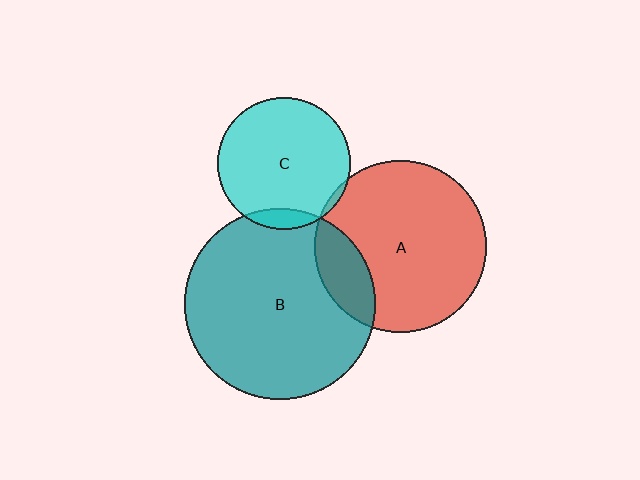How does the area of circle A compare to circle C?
Approximately 1.7 times.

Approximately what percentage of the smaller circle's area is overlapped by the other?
Approximately 15%.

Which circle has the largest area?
Circle B (teal).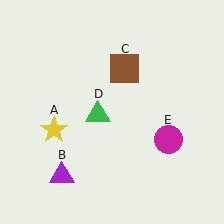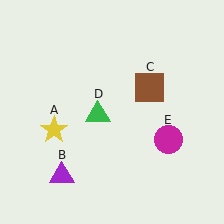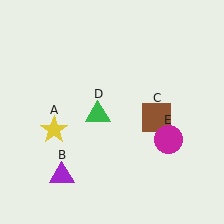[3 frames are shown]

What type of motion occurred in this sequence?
The brown square (object C) rotated clockwise around the center of the scene.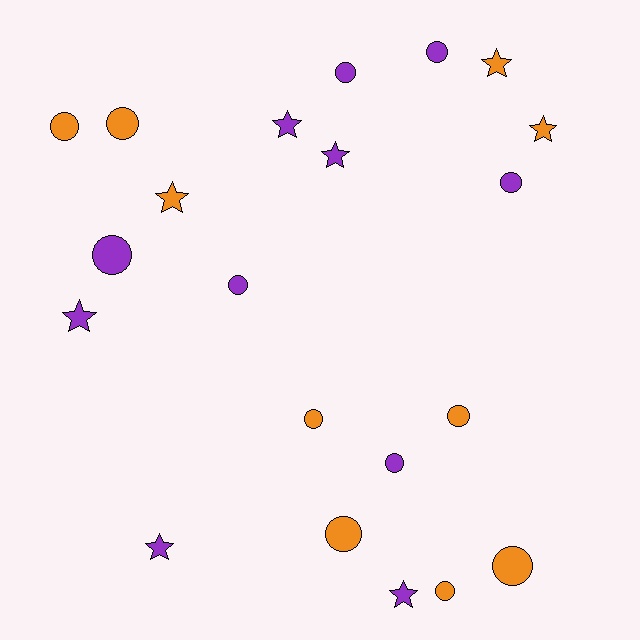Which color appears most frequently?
Purple, with 11 objects.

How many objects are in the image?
There are 21 objects.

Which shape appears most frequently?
Circle, with 13 objects.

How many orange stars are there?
There are 3 orange stars.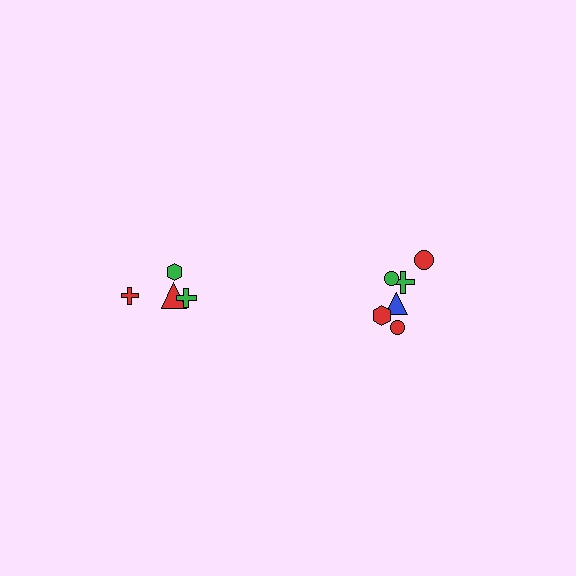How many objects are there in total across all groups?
There are 10 objects.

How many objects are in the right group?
There are 6 objects.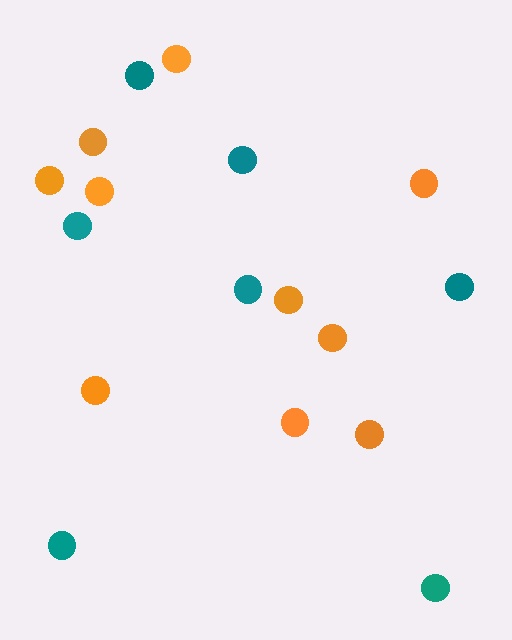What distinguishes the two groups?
There are 2 groups: one group of teal circles (7) and one group of orange circles (10).